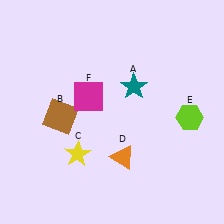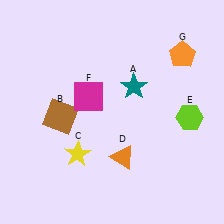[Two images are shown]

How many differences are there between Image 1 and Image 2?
There is 1 difference between the two images.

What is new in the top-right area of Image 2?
An orange pentagon (G) was added in the top-right area of Image 2.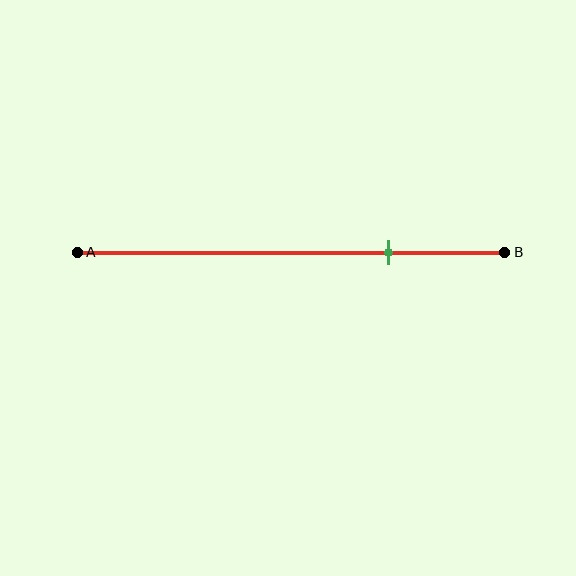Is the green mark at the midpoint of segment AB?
No, the mark is at about 75% from A, not at the 50% midpoint.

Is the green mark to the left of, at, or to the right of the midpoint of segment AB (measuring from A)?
The green mark is to the right of the midpoint of segment AB.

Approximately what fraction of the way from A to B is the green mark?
The green mark is approximately 75% of the way from A to B.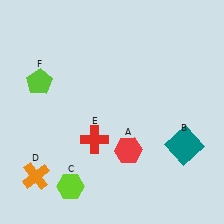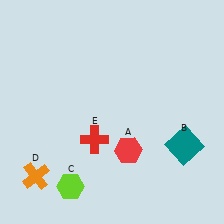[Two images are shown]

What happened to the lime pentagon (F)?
The lime pentagon (F) was removed in Image 2. It was in the top-left area of Image 1.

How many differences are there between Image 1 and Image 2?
There is 1 difference between the two images.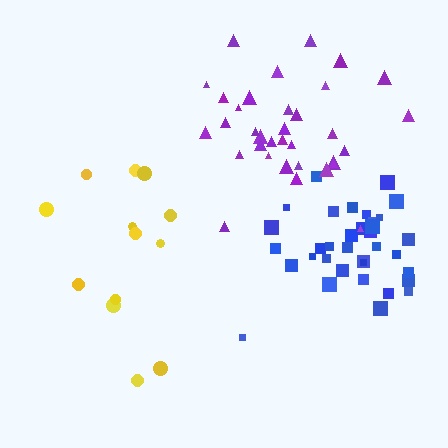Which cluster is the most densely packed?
Blue.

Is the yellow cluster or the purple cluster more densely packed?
Purple.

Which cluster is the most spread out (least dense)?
Yellow.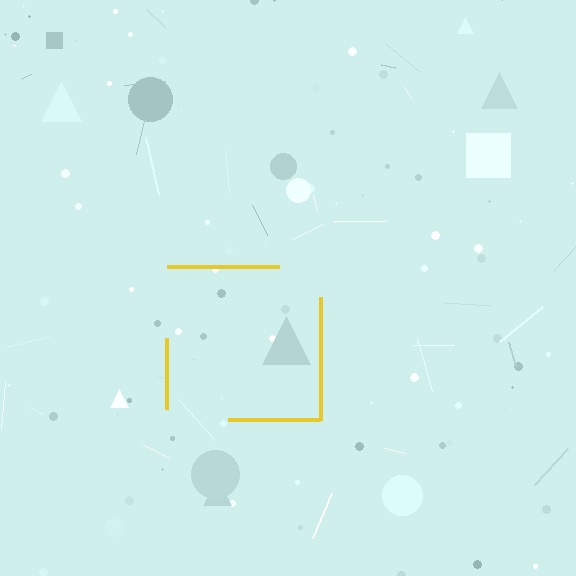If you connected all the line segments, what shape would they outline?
They would outline a square.